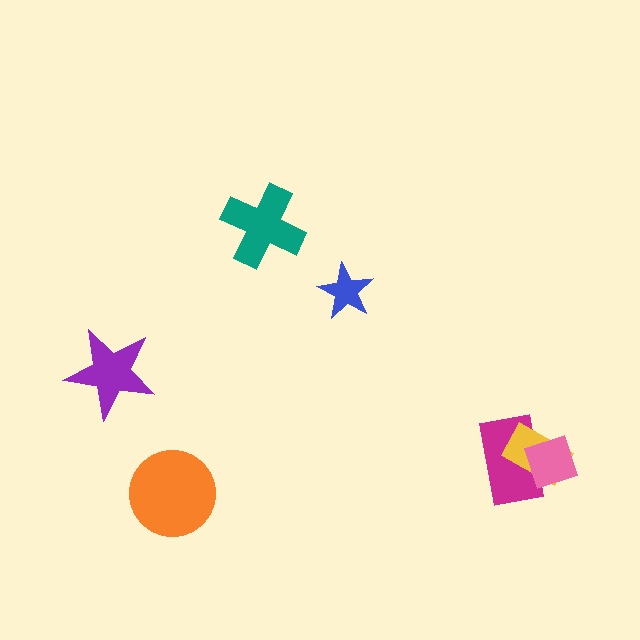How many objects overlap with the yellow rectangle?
2 objects overlap with the yellow rectangle.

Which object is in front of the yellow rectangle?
The pink diamond is in front of the yellow rectangle.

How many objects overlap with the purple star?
0 objects overlap with the purple star.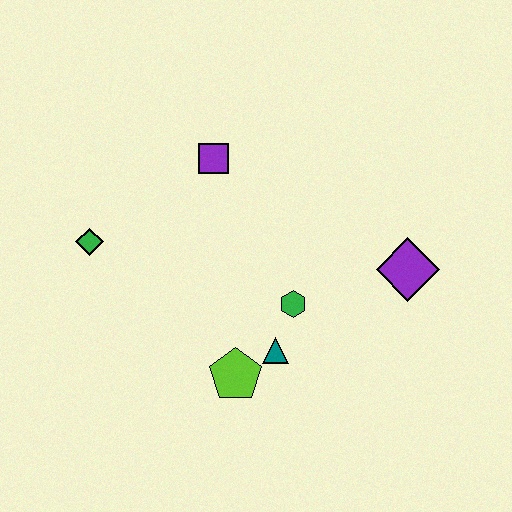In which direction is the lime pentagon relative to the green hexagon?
The lime pentagon is below the green hexagon.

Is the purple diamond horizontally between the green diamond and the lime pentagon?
No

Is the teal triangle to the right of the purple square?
Yes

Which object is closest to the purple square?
The green diamond is closest to the purple square.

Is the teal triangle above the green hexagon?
No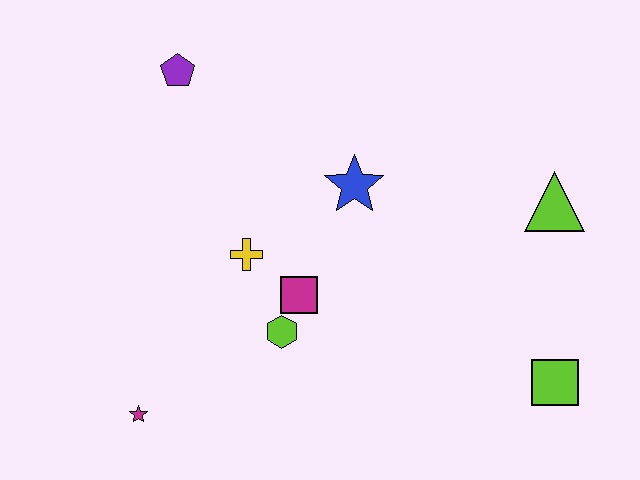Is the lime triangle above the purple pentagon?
No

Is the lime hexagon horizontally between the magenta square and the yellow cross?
Yes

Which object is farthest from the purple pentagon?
The lime square is farthest from the purple pentagon.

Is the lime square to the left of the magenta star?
No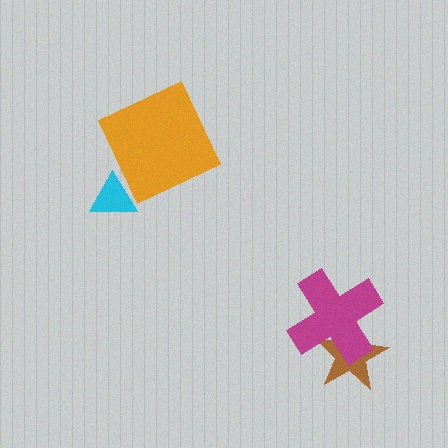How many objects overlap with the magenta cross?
1 object overlaps with the magenta cross.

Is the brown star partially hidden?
Yes, it is partially covered by another shape.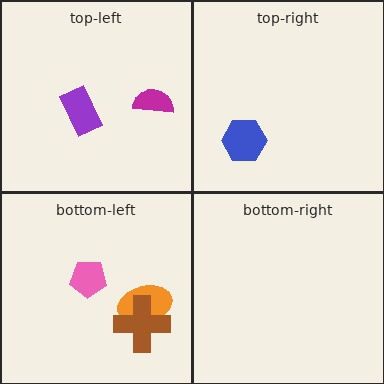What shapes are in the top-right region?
The blue hexagon.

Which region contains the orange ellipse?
The bottom-left region.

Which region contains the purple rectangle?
The top-left region.